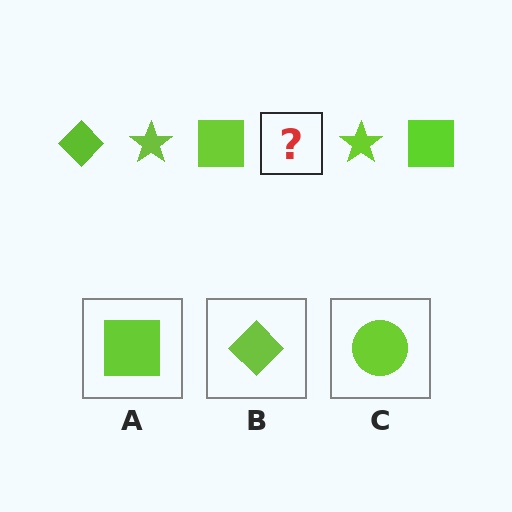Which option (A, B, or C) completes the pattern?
B.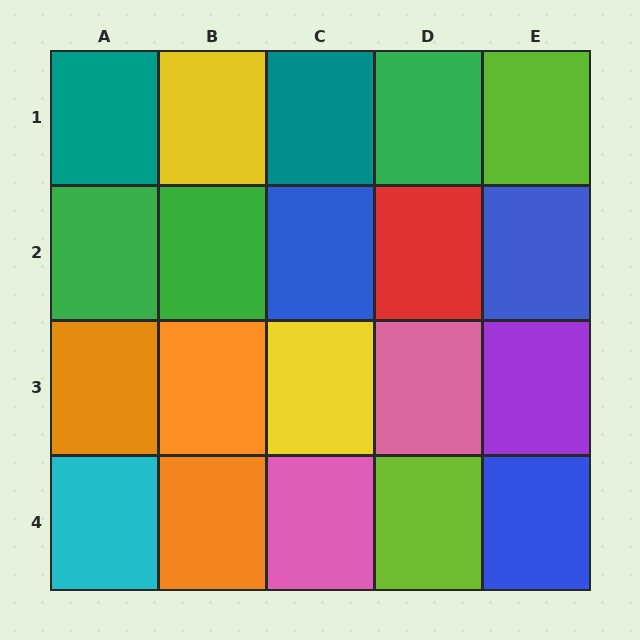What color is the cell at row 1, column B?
Yellow.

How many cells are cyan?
1 cell is cyan.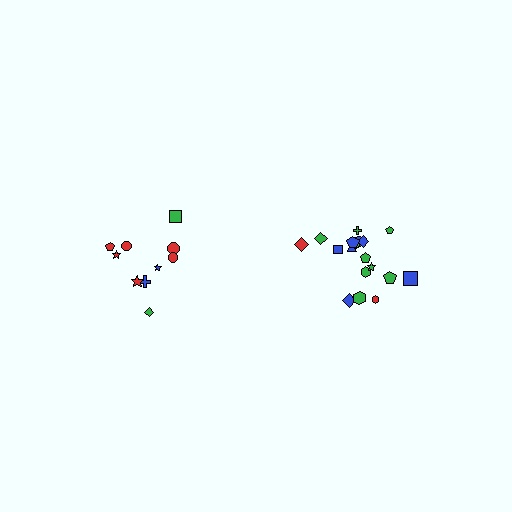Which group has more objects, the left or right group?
The right group.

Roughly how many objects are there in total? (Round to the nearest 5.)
Roughly 30 objects in total.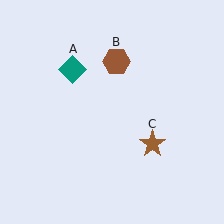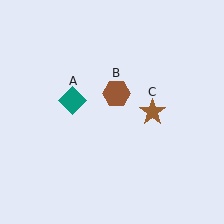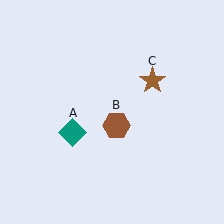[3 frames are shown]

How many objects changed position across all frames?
3 objects changed position: teal diamond (object A), brown hexagon (object B), brown star (object C).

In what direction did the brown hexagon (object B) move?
The brown hexagon (object B) moved down.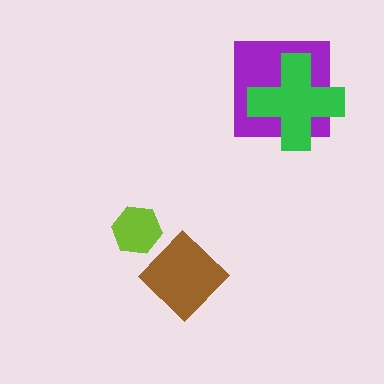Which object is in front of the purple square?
The green cross is in front of the purple square.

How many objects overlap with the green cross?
1 object overlaps with the green cross.